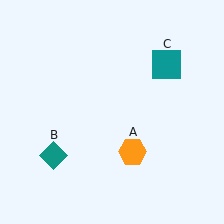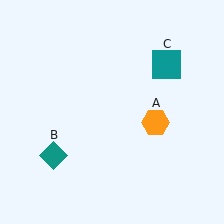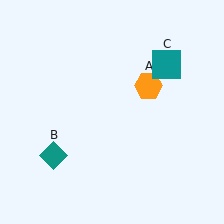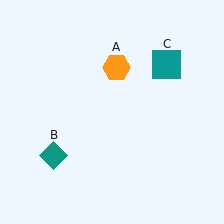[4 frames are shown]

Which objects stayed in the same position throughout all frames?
Teal diamond (object B) and teal square (object C) remained stationary.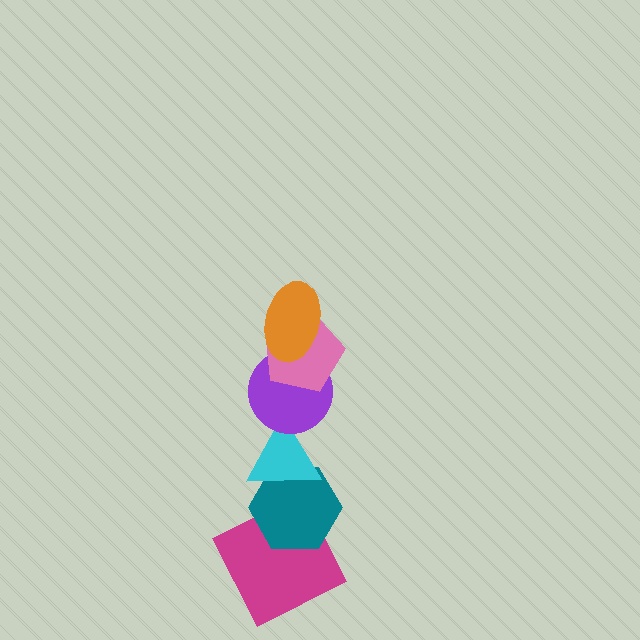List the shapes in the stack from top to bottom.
From top to bottom: the orange ellipse, the pink pentagon, the purple circle, the cyan triangle, the teal hexagon, the magenta square.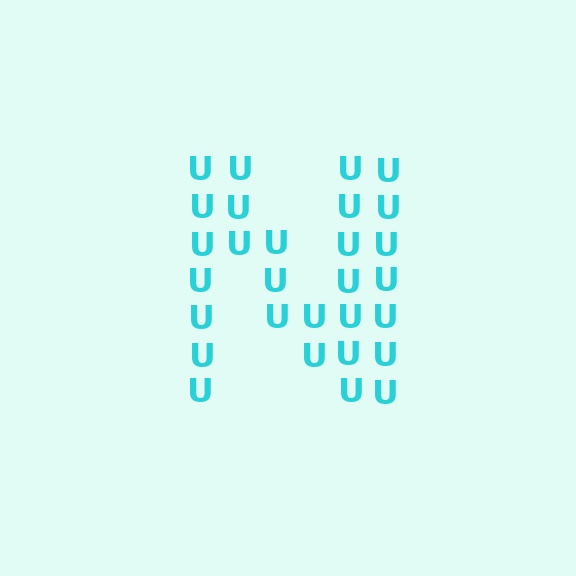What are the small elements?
The small elements are letter U's.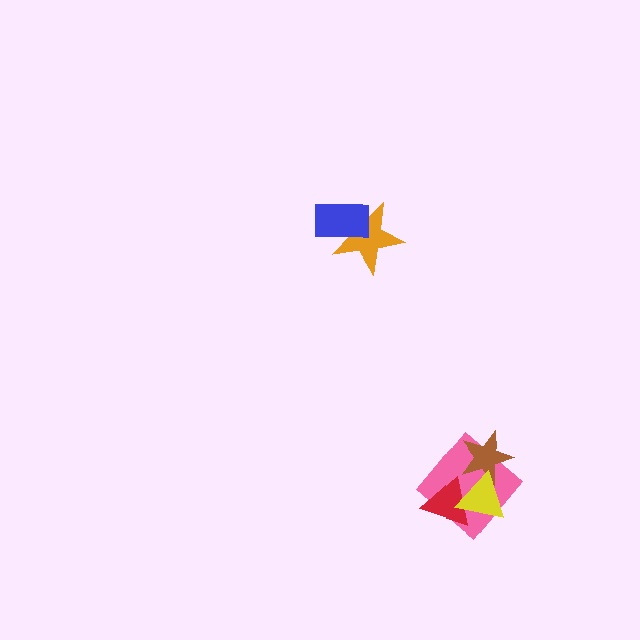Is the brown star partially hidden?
Yes, it is partially covered by another shape.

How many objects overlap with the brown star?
2 objects overlap with the brown star.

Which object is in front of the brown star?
The yellow triangle is in front of the brown star.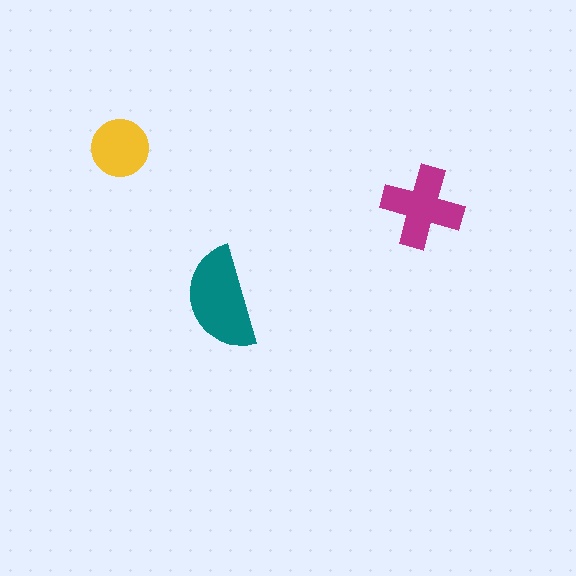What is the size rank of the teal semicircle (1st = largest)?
1st.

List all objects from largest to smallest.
The teal semicircle, the magenta cross, the yellow circle.